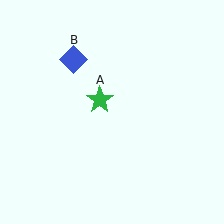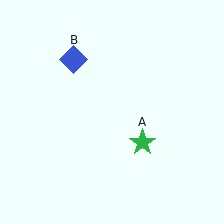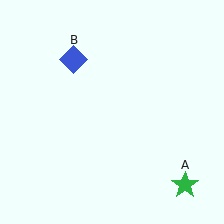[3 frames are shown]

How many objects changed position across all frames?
1 object changed position: green star (object A).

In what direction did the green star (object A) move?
The green star (object A) moved down and to the right.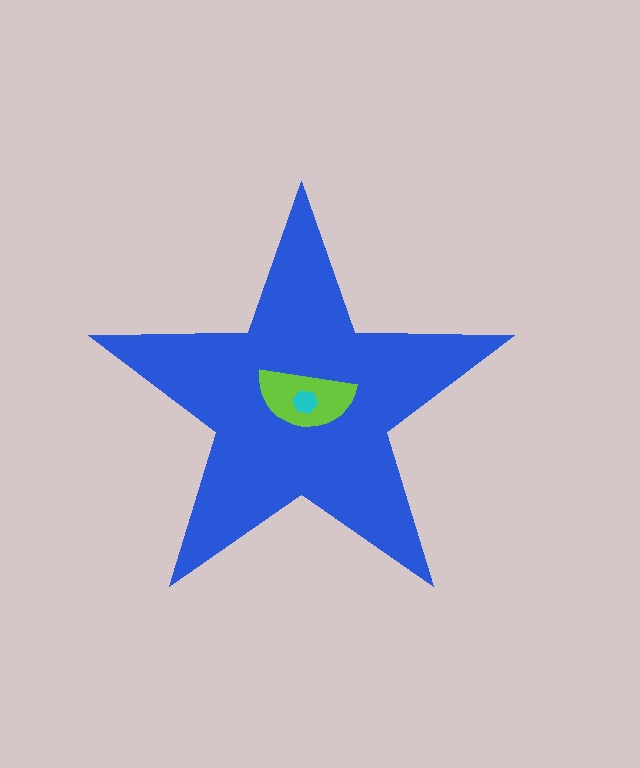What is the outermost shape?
The blue star.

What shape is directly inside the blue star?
The lime semicircle.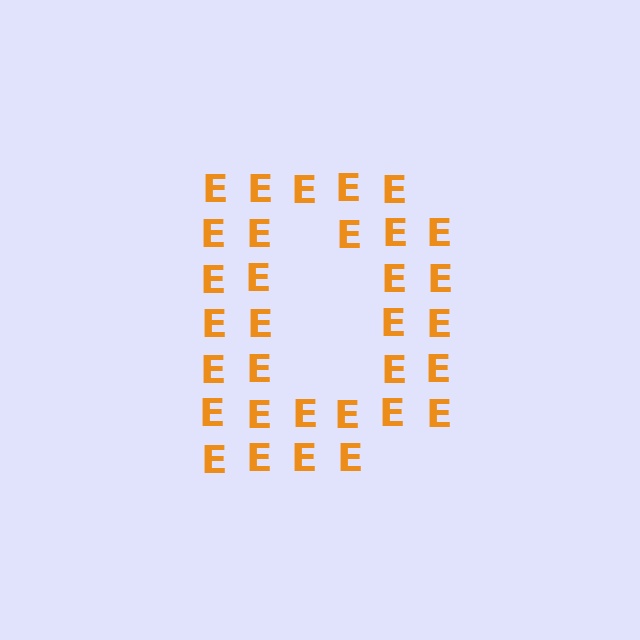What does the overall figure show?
The overall figure shows the letter D.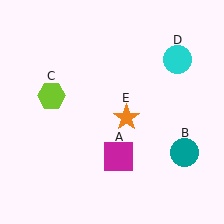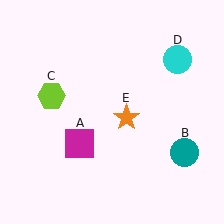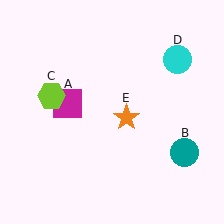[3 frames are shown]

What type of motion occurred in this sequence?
The magenta square (object A) rotated clockwise around the center of the scene.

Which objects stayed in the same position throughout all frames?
Teal circle (object B) and lime hexagon (object C) and cyan circle (object D) and orange star (object E) remained stationary.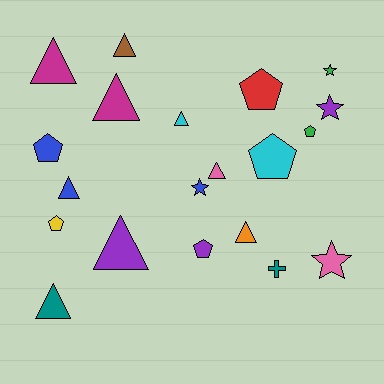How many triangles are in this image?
There are 9 triangles.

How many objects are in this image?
There are 20 objects.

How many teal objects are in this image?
There are 2 teal objects.